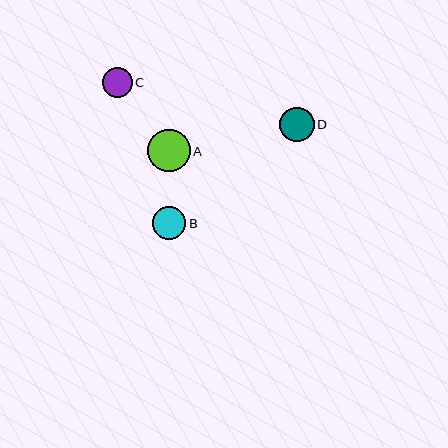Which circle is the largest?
Circle A is the largest with a size of approximately 42 pixels.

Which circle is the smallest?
Circle C is the smallest with a size of approximately 30 pixels.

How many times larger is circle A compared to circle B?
Circle A is approximately 1.3 times the size of circle B.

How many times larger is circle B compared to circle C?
Circle B is approximately 1.1 times the size of circle C.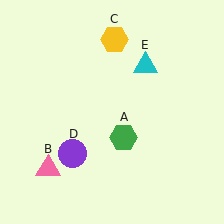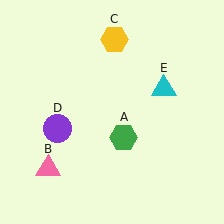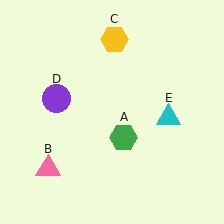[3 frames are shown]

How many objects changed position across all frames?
2 objects changed position: purple circle (object D), cyan triangle (object E).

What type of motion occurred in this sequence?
The purple circle (object D), cyan triangle (object E) rotated clockwise around the center of the scene.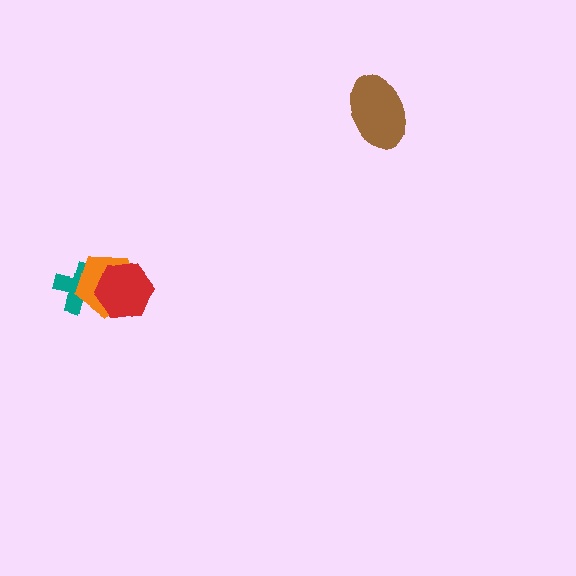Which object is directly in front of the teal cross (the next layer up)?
The orange pentagon is directly in front of the teal cross.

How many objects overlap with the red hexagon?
2 objects overlap with the red hexagon.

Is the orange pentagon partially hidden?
Yes, it is partially covered by another shape.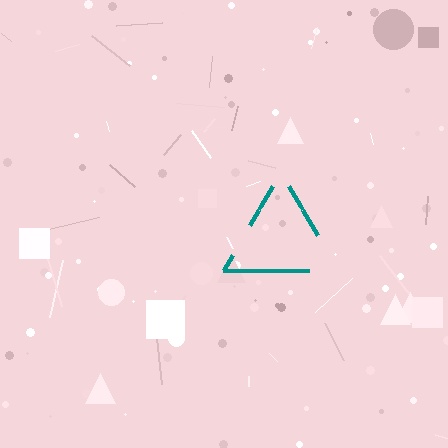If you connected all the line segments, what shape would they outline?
They would outline a triangle.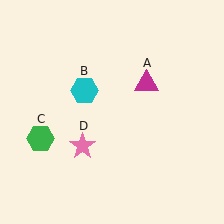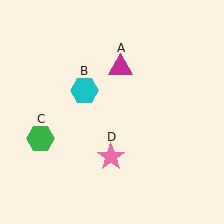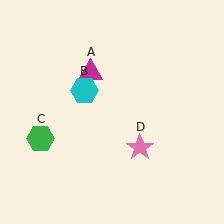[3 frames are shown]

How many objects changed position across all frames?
2 objects changed position: magenta triangle (object A), pink star (object D).